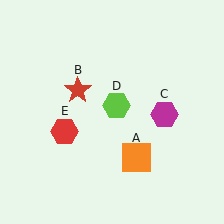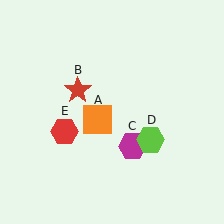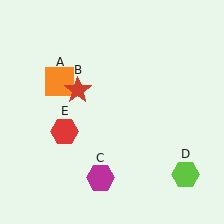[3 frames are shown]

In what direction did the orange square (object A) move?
The orange square (object A) moved up and to the left.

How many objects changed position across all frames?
3 objects changed position: orange square (object A), magenta hexagon (object C), lime hexagon (object D).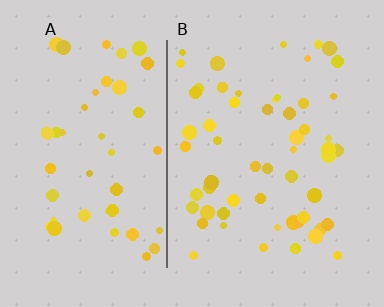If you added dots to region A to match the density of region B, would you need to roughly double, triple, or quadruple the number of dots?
Approximately double.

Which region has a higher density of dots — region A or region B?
B (the right).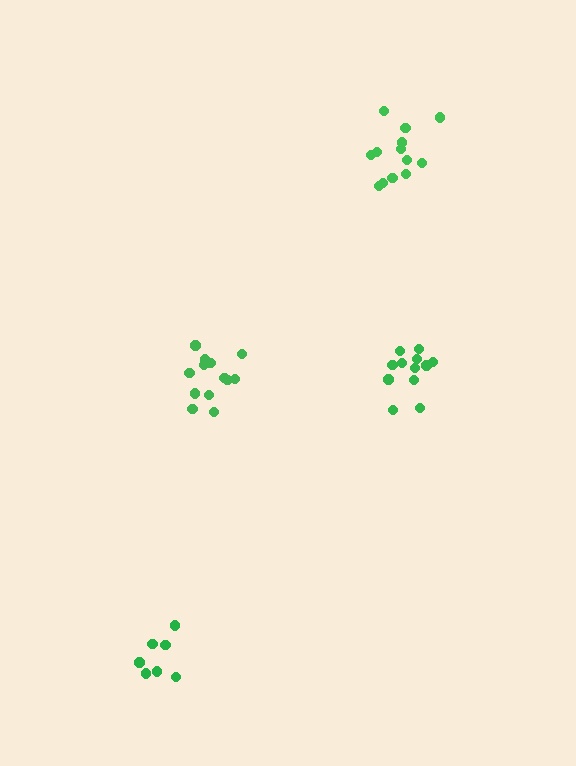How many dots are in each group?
Group 1: 13 dots, Group 2: 12 dots, Group 3: 13 dots, Group 4: 7 dots (45 total).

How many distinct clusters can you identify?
There are 4 distinct clusters.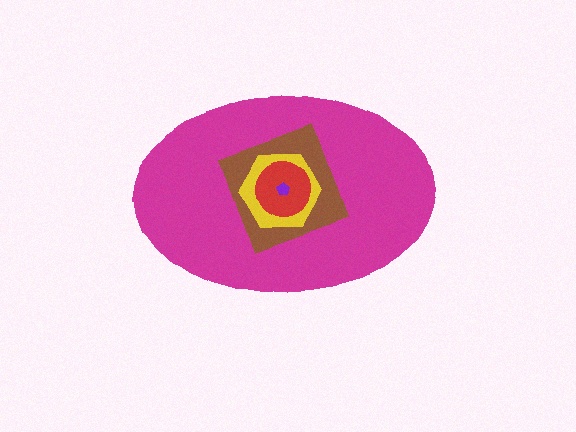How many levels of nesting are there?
5.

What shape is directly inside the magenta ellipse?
The brown diamond.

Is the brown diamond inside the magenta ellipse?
Yes.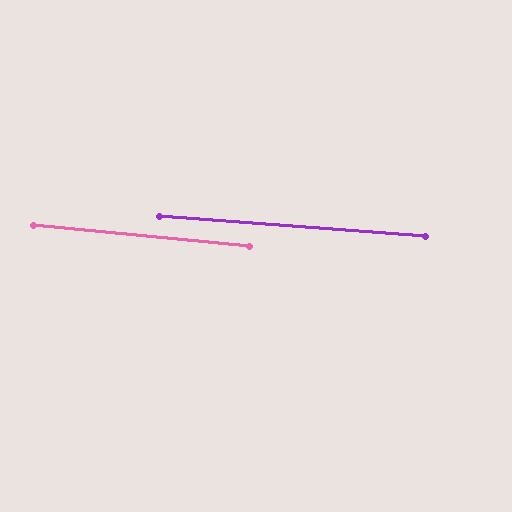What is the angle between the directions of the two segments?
Approximately 1 degree.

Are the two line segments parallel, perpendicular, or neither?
Parallel — their directions differ by only 1.0°.